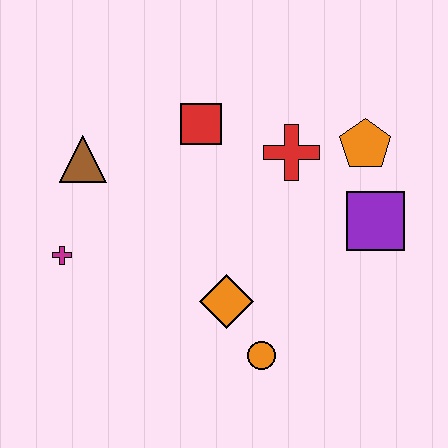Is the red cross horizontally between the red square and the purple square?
Yes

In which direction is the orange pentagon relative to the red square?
The orange pentagon is to the right of the red square.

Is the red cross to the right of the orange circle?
Yes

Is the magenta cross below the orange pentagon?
Yes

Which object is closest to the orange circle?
The orange diamond is closest to the orange circle.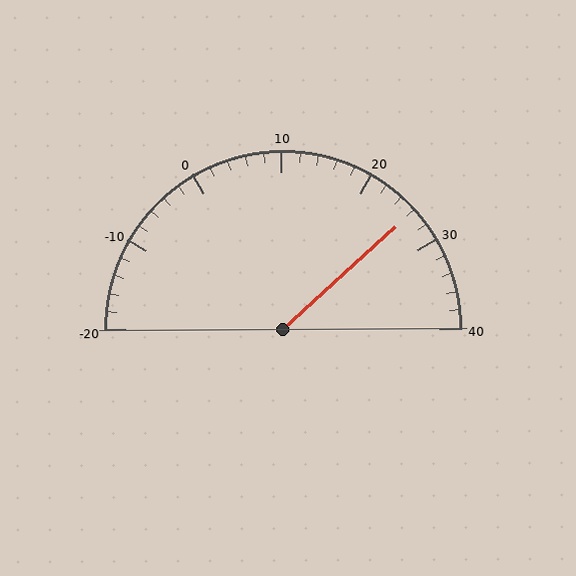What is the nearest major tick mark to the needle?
The nearest major tick mark is 30.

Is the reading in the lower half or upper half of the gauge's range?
The reading is in the upper half of the range (-20 to 40).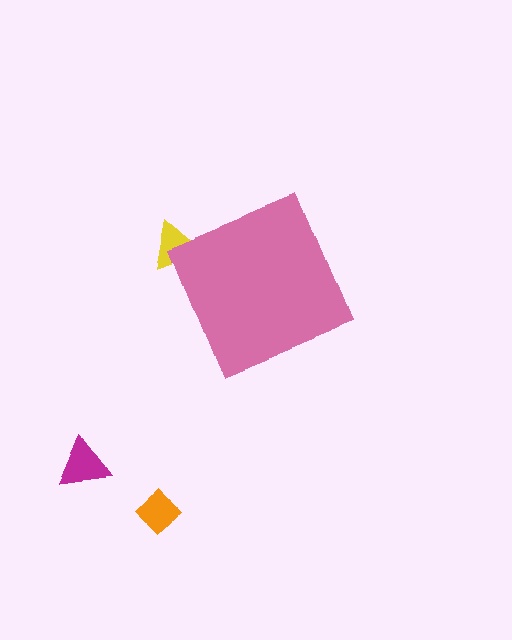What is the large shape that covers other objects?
A pink diamond.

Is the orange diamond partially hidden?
No, the orange diamond is fully visible.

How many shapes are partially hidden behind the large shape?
1 shape is partially hidden.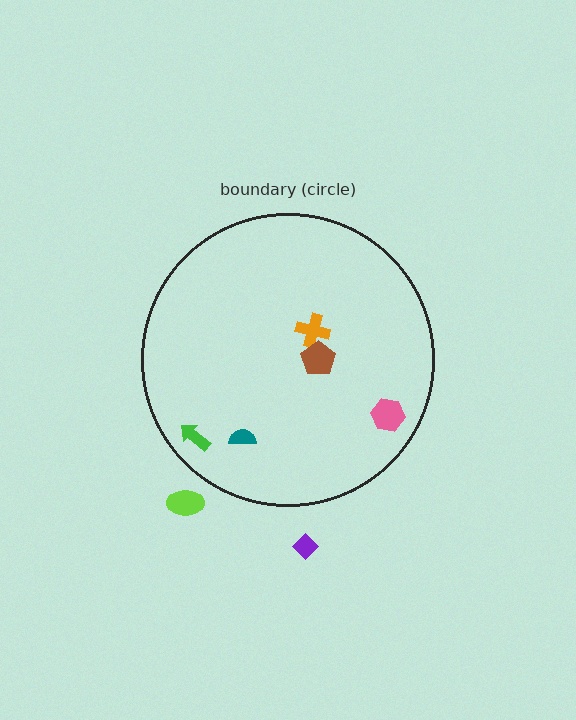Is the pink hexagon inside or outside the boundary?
Inside.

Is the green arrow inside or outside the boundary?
Inside.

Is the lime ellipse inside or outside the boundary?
Outside.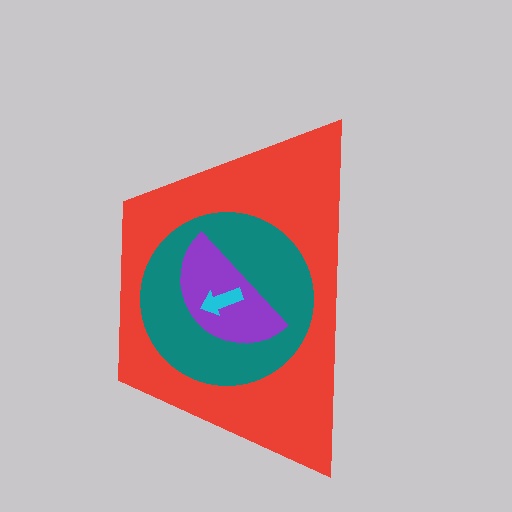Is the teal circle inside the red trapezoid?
Yes.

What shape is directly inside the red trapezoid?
The teal circle.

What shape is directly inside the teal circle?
The purple semicircle.